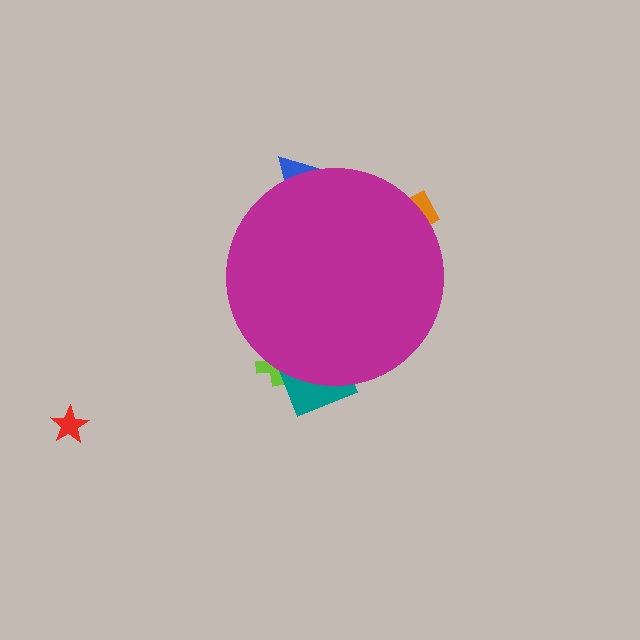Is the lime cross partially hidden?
Yes, the lime cross is partially hidden behind the magenta circle.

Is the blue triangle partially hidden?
Yes, the blue triangle is partially hidden behind the magenta circle.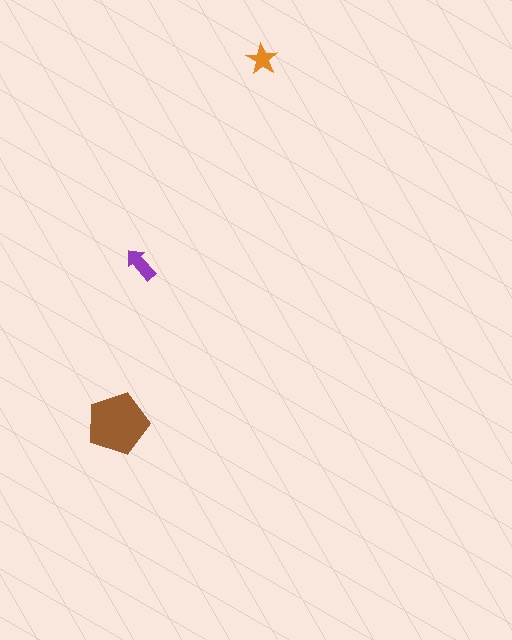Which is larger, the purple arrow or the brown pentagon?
The brown pentagon.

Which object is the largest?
The brown pentagon.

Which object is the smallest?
The orange star.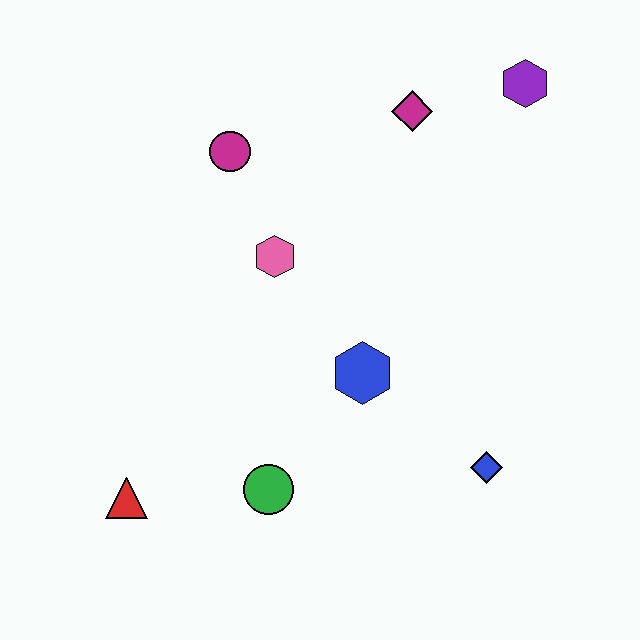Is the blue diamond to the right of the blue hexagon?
Yes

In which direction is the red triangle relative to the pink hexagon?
The red triangle is below the pink hexagon.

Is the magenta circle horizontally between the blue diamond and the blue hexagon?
No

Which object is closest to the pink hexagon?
The magenta circle is closest to the pink hexagon.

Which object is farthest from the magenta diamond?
The red triangle is farthest from the magenta diamond.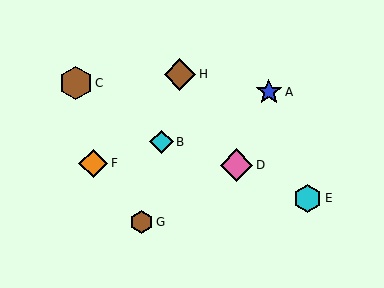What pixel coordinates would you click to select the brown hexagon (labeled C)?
Click at (76, 83) to select the brown hexagon C.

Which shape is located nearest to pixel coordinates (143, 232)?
The brown hexagon (labeled G) at (141, 222) is nearest to that location.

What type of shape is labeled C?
Shape C is a brown hexagon.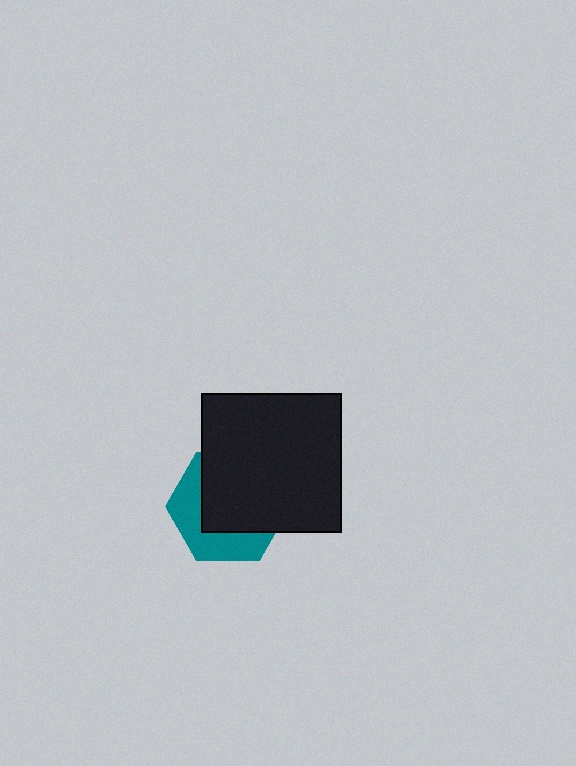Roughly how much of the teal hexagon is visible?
A small part of it is visible (roughly 40%).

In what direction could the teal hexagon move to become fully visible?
The teal hexagon could move toward the lower-left. That would shift it out from behind the black square entirely.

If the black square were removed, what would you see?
You would see the complete teal hexagon.